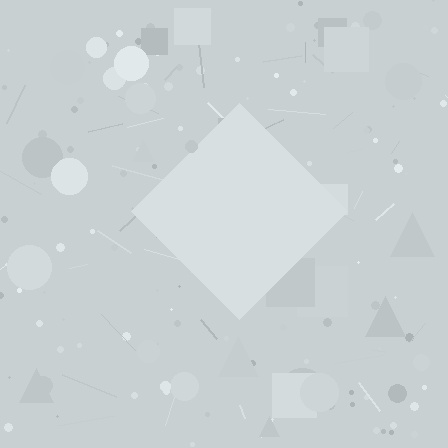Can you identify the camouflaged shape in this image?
The camouflaged shape is a diamond.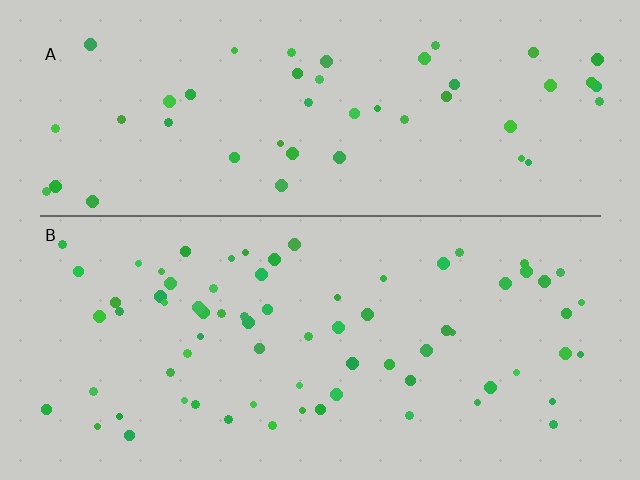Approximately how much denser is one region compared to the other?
Approximately 1.5× — region B over region A.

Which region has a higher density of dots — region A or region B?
B (the bottom).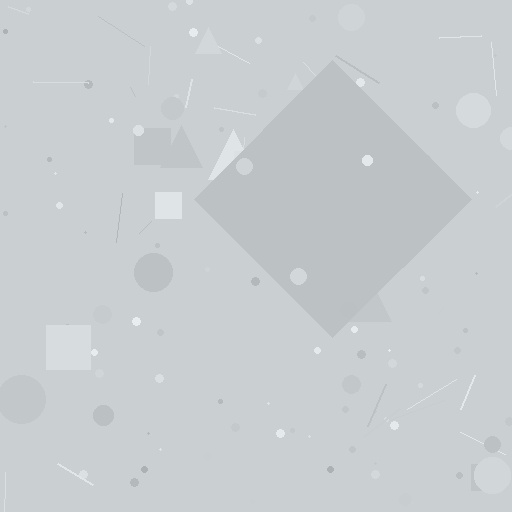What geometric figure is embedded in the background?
A diamond is embedded in the background.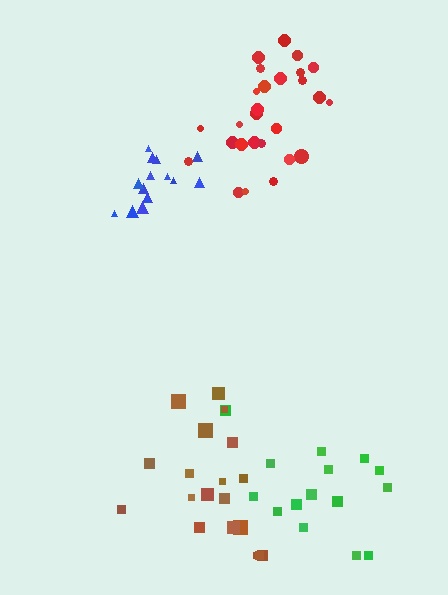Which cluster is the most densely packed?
Blue.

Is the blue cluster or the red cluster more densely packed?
Blue.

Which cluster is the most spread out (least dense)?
Green.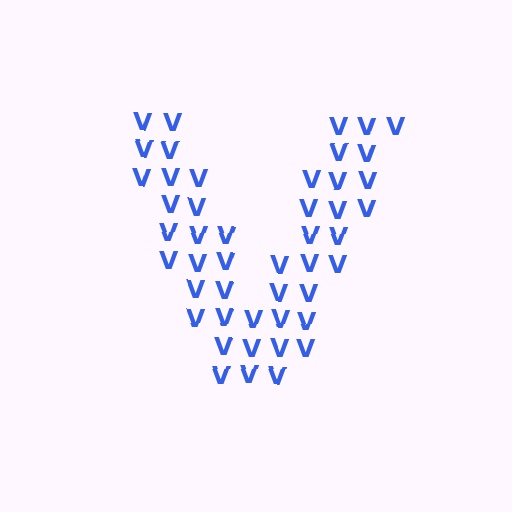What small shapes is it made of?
It is made of small letter V's.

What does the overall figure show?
The overall figure shows the letter V.